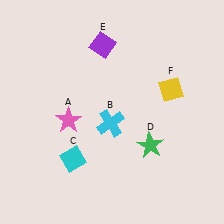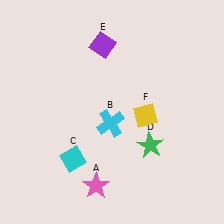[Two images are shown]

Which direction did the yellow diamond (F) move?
The yellow diamond (F) moved down.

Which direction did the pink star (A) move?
The pink star (A) moved down.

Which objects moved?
The objects that moved are: the pink star (A), the yellow diamond (F).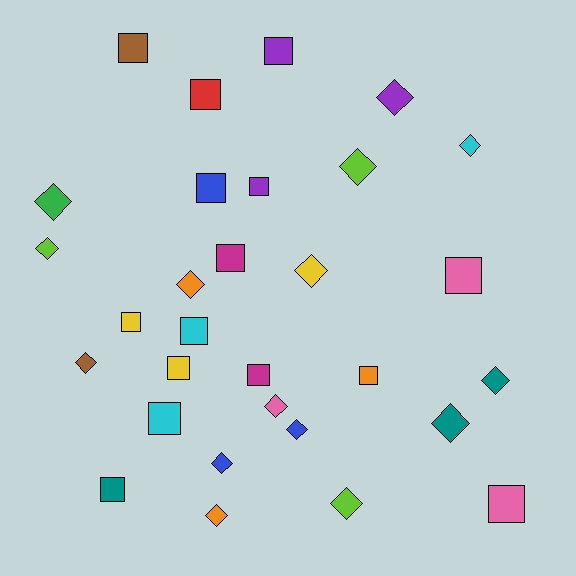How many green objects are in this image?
There is 1 green object.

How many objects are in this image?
There are 30 objects.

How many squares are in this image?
There are 15 squares.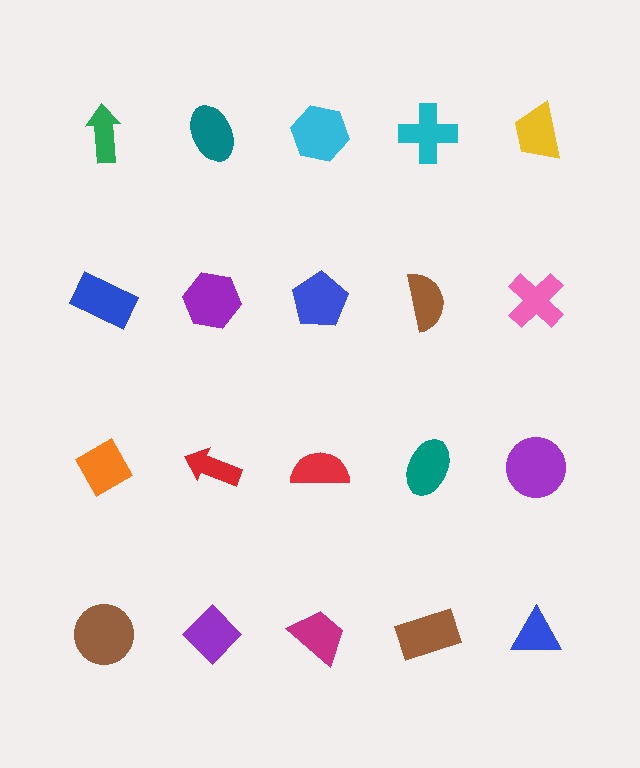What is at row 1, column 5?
A yellow trapezoid.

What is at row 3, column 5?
A purple circle.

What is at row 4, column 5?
A blue triangle.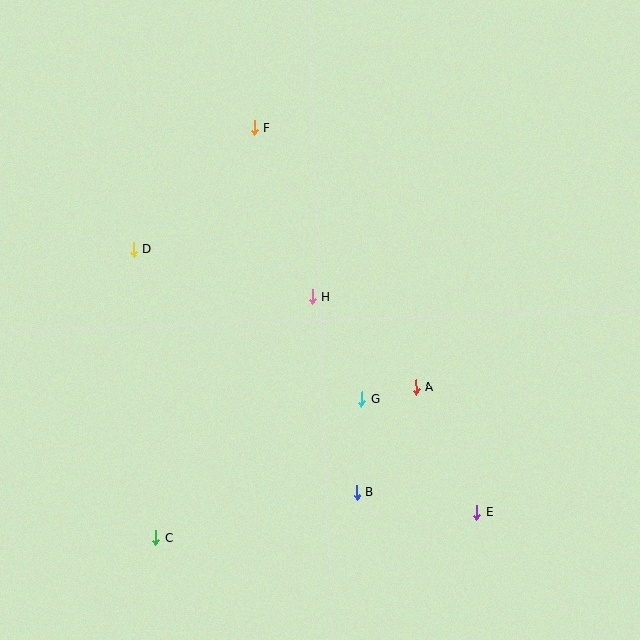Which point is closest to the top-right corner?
Point F is closest to the top-right corner.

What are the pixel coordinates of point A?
Point A is at (416, 388).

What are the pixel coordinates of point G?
Point G is at (362, 399).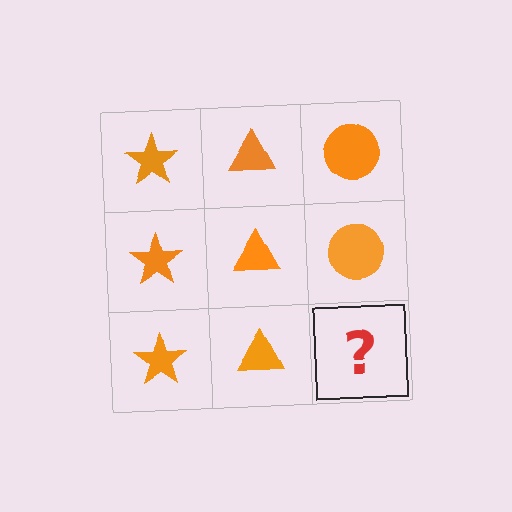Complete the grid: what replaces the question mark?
The question mark should be replaced with an orange circle.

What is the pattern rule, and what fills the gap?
The rule is that each column has a consistent shape. The gap should be filled with an orange circle.